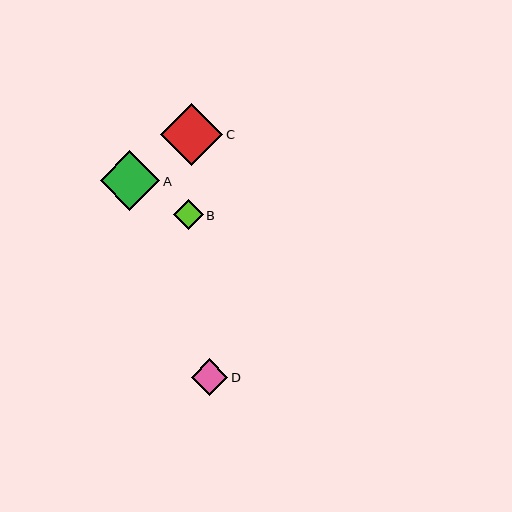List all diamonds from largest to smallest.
From largest to smallest: C, A, D, B.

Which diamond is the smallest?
Diamond B is the smallest with a size of approximately 30 pixels.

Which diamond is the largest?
Diamond C is the largest with a size of approximately 63 pixels.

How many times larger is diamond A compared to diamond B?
Diamond A is approximately 2.0 times the size of diamond B.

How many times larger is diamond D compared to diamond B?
Diamond D is approximately 1.2 times the size of diamond B.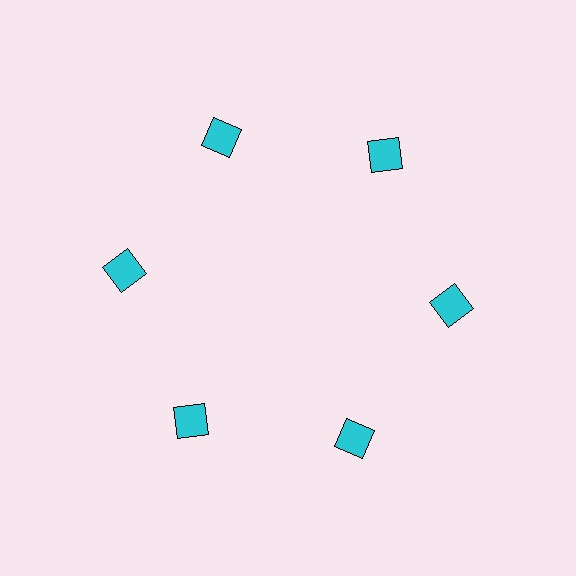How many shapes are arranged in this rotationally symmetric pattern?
There are 6 shapes, arranged in 6 groups of 1.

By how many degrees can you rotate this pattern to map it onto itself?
The pattern maps onto itself every 60 degrees of rotation.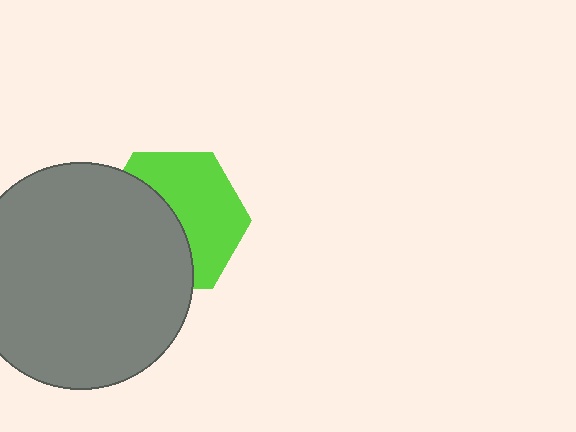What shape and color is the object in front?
The object in front is a gray circle.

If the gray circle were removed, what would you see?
You would see the complete lime hexagon.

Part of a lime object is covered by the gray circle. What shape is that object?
It is a hexagon.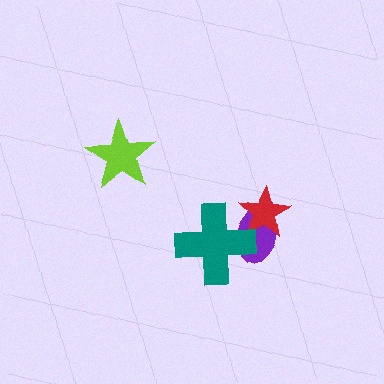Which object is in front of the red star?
The teal cross is in front of the red star.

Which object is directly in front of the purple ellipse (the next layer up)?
The red star is directly in front of the purple ellipse.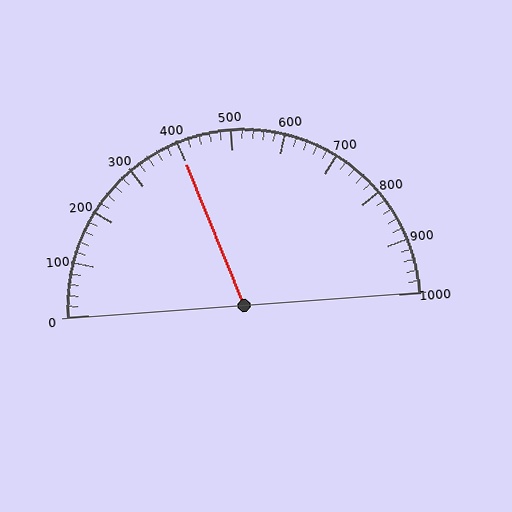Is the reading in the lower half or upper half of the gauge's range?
The reading is in the lower half of the range (0 to 1000).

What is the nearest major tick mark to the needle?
The nearest major tick mark is 400.